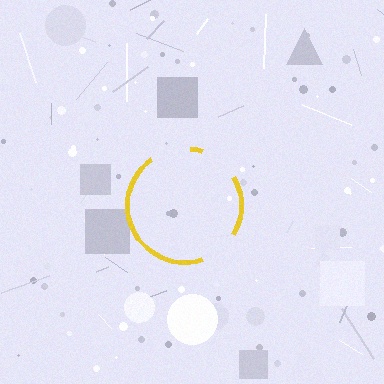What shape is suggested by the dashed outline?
The dashed outline suggests a circle.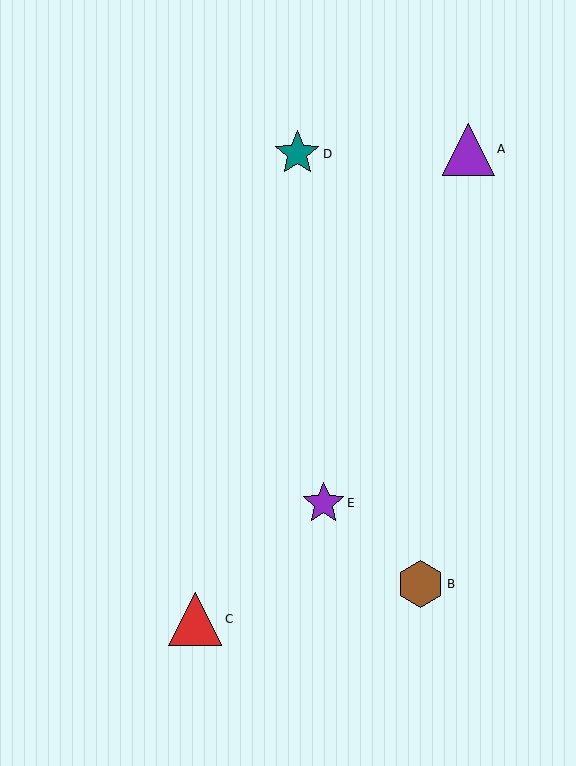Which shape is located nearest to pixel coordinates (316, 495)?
The purple star (labeled E) at (324, 503) is nearest to that location.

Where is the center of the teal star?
The center of the teal star is at (297, 154).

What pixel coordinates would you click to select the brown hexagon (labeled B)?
Click at (420, 584) to select the brown hexagon B.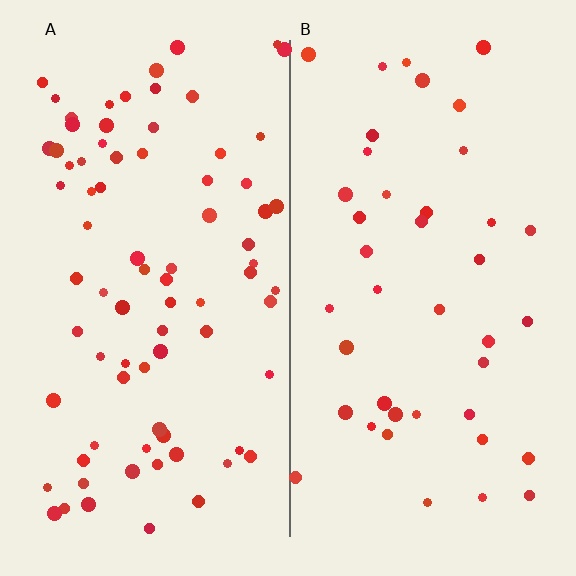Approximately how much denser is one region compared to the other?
Approximately 1.9× — region A over region B.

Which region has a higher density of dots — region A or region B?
A (the left).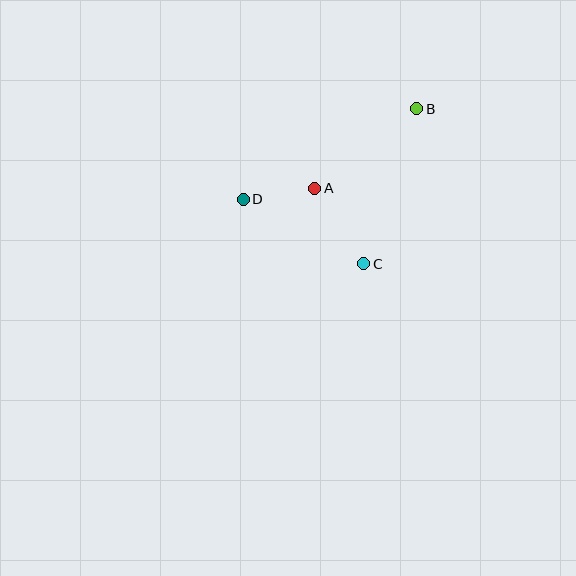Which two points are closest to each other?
Points A and D are closest to each other.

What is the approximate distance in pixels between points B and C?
The distance between B and C is approximately 164 pixels.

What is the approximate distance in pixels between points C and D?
The distance between C and D is approximately 137 pixels.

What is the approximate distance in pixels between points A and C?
The distance between A and C is approximately 90 pixels.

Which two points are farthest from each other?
Points B and D are farthest from each other.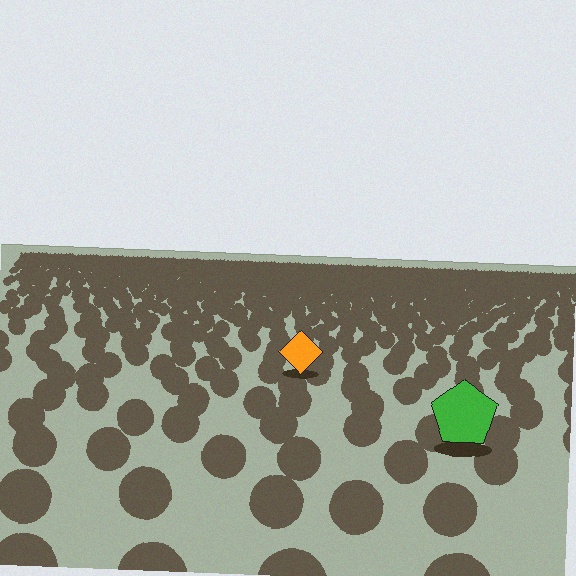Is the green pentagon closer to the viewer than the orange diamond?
Yes. The green pentagon is closer — you can tell from the texture gradient: the ground texture is coarser near it.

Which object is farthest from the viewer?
The orange diamond is farthest from the viewer. It appears smaller and the ground texture around it is denser.